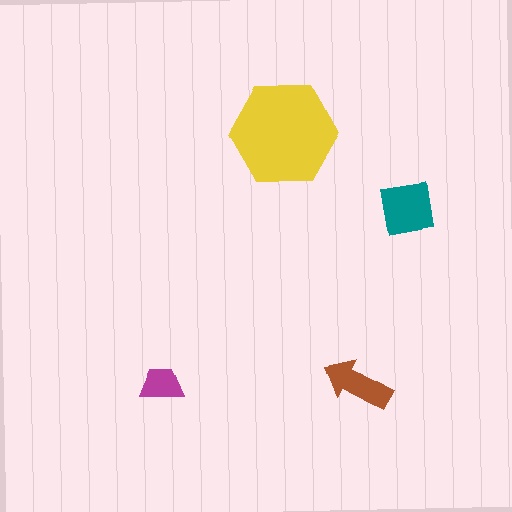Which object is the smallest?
The magenta trapezoid.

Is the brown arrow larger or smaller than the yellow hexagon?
Smaller.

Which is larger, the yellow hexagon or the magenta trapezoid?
The yellow hexagon.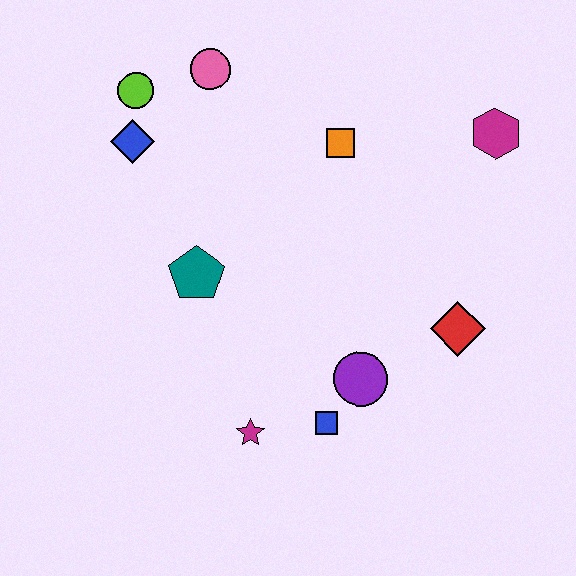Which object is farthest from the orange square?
The magenta star is farthest from the orange square.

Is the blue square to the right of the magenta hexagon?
No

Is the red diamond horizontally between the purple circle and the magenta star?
No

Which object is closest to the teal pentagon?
The blue diamond is closest to the teal pentagon.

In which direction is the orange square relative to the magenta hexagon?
The orange square is to the left of the magenta hexagon.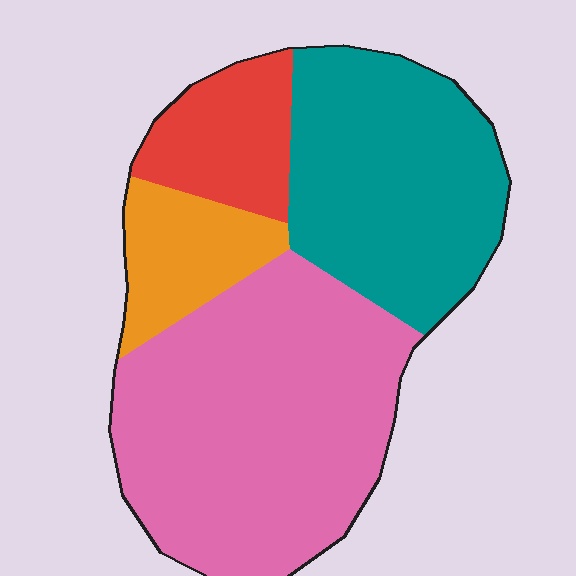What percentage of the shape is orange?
Orange covers roughly 10% of the shape.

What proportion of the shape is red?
Red covers 12% of the shape.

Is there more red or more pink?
Pink.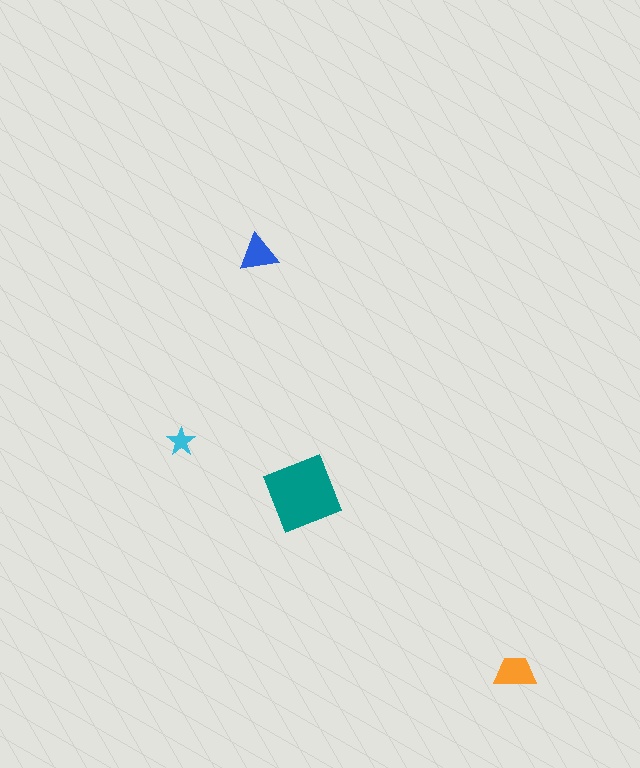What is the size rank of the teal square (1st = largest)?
1st.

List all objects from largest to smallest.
The teal square, the orange trapezoid, the blue triangle, the cyan star.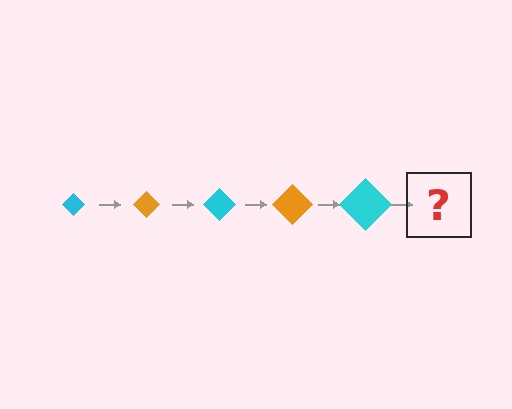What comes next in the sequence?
The next element should be an orange diamond, larger than the previous one.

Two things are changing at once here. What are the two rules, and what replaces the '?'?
The two rules are that the diamond grows larger each step and the color cycles through cyan and orange. The '?' should be an orange diamond, larger than the previous one.